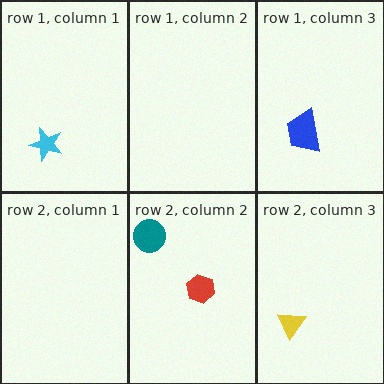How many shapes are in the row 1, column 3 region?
1.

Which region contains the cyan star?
The row 1, column 1 region.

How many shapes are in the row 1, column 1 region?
1.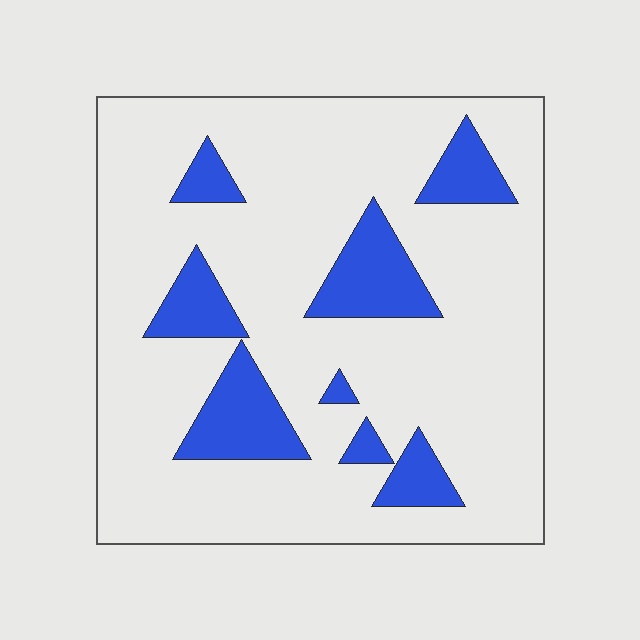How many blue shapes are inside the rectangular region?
8.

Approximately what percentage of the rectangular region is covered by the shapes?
Approximately 20%.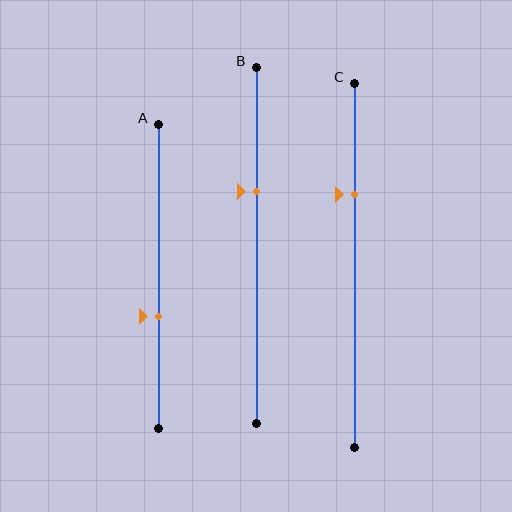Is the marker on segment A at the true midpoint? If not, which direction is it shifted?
No, the marker on segment A is shifted downward by about 13% of the segment length.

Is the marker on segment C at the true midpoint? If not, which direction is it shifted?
No, the marker on segment C is shifted upward by about 19% of the segment length.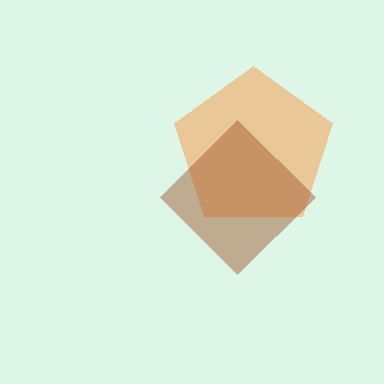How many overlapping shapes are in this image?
There are 2 overlapping shapes in the image.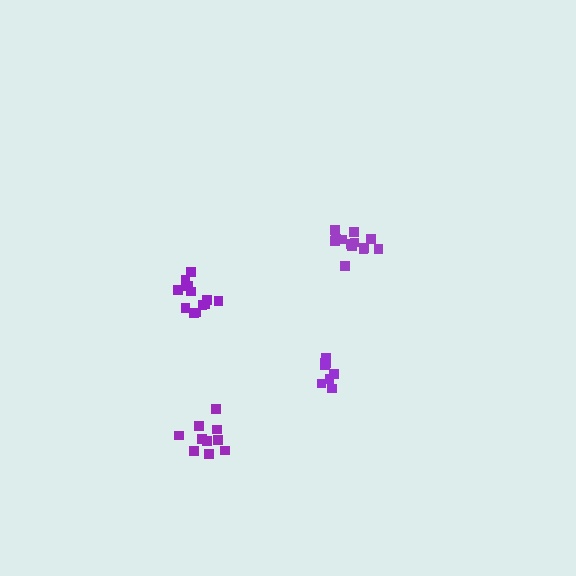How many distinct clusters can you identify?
There are 4 distinct clusters.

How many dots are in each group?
Group 1: 8 dots, Group 2: 12 dots, Group 3: 13 dots, Group 4: 10 dots (43 total).